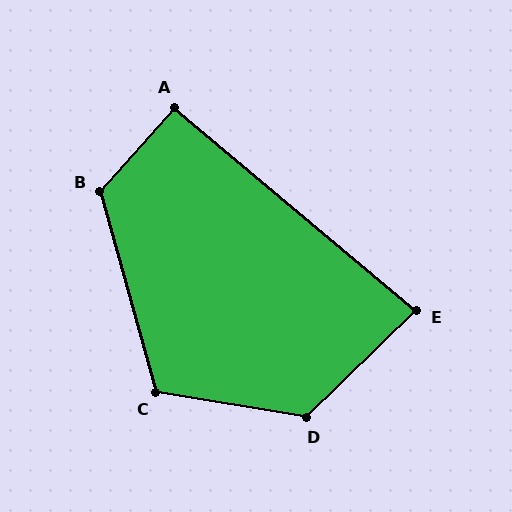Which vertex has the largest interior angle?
D, at approximately 126 degrees.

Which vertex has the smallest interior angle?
E, at approximately 84 degrees.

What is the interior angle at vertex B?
Approximately 122 degrees (obtuse).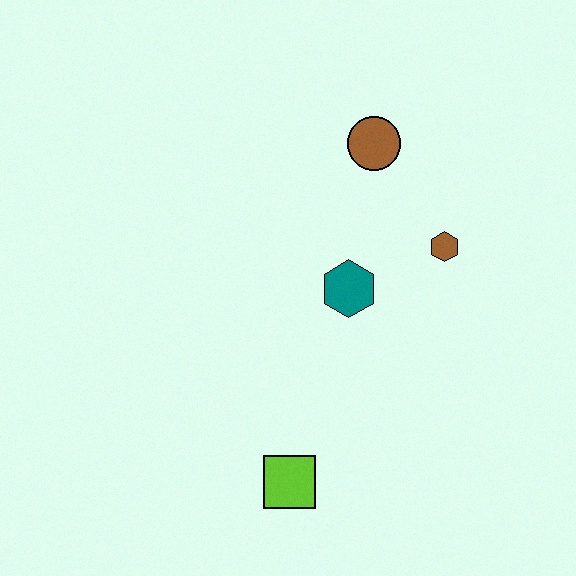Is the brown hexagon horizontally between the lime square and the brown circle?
No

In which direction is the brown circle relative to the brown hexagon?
The brown circle is above the brown hexagon.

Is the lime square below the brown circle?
Yes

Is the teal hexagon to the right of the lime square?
Yes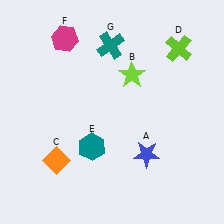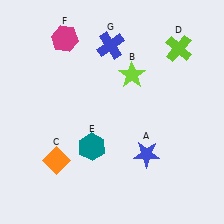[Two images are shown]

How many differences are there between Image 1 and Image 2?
There is 1 difference between the two images.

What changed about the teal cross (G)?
In Image 1, G is teal. In Image 2, it changed to blue.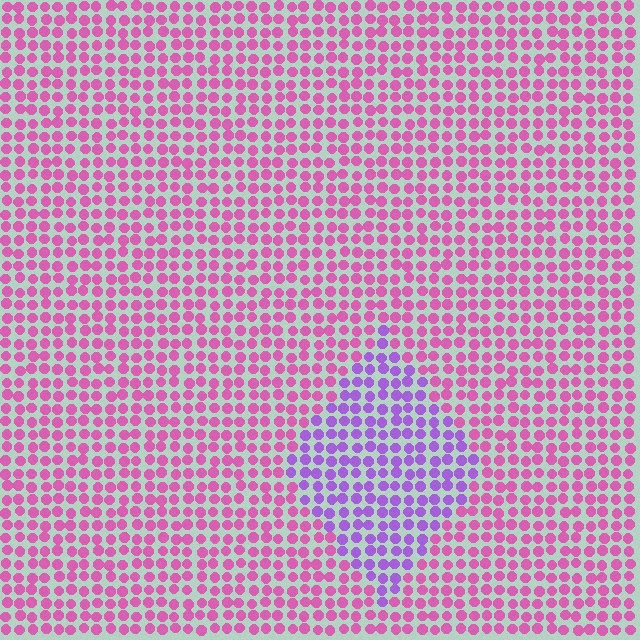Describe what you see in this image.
The image is filled with small pink elements in a uniform arrangement. A diamond-shaped region is visible where the elements are tinted to a slightly different hue, forming a subtle color boundary.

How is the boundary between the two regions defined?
The boundary is defined purely by a slight shift in hue (about 45 degrees). Spacing, size, and orientation are identical on both sides.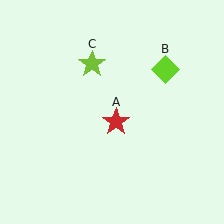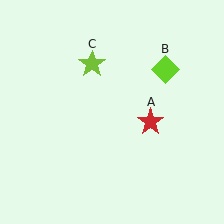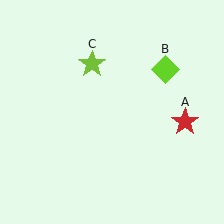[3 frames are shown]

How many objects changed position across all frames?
1 object changed position: red star (object A).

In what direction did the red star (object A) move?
The red star (object A) moved right.